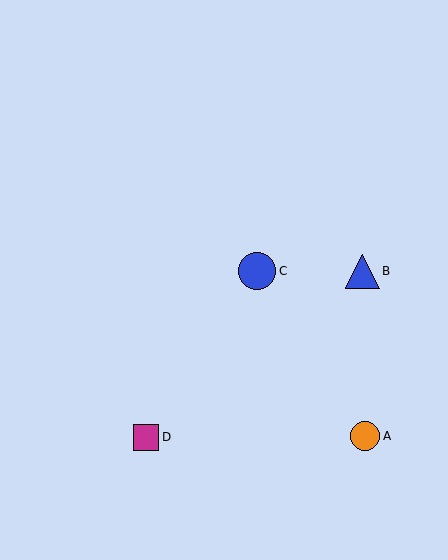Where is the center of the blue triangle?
The center of the blue triangle is at (362, 271).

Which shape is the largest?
The blue circle (labeled C) is the largest.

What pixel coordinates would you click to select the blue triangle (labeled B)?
Click at (362, 271) to select the blue triangle B.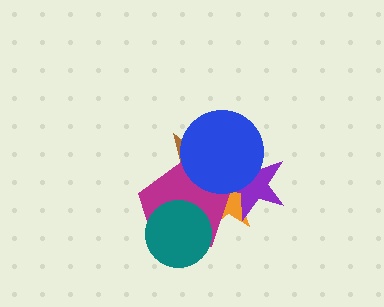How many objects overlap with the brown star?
5 objects overlap with the brown star.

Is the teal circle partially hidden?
No, no other shape covers it.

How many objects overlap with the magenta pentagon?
5 objects overlap with the magenta pentagon.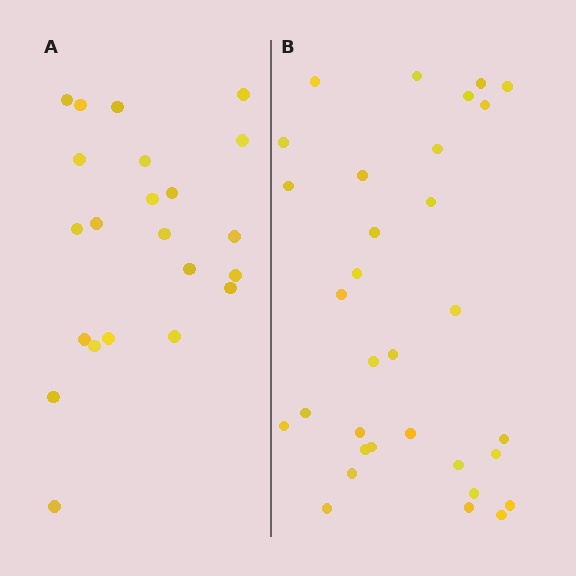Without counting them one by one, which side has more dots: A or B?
Region B (the right region) has more dots.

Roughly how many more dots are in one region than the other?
Region B has roughly 10 or so more dots than region A.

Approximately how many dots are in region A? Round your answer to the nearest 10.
About 20 dots. (The exact count is 22, which rounds to 20.)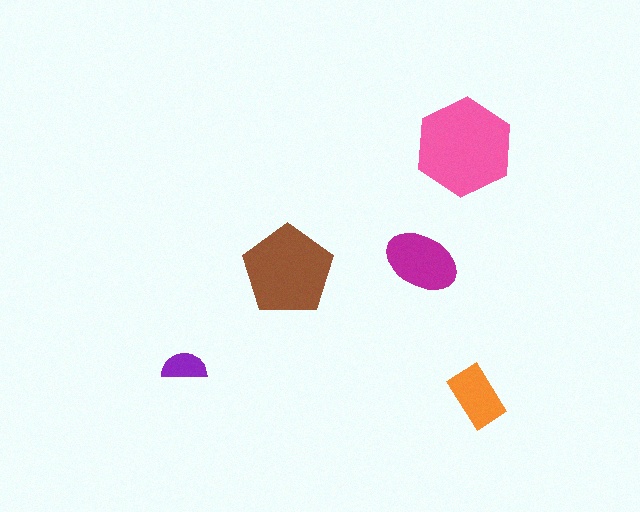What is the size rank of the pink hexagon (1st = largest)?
1st.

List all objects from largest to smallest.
The pink hexagon, the brown pentagon, the magenta ellipse, the orange rectangle, the purple semicircle.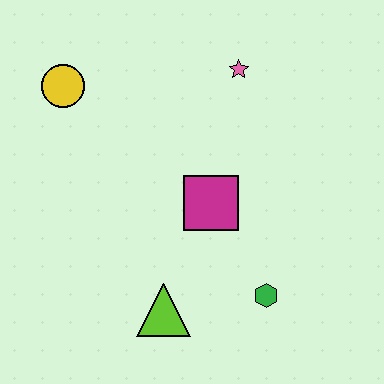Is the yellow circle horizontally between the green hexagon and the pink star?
No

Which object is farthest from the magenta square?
The yellow circle is farthest from the magenta square.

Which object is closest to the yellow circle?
The pink star is closest to the yellow circle.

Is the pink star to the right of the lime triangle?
Yes